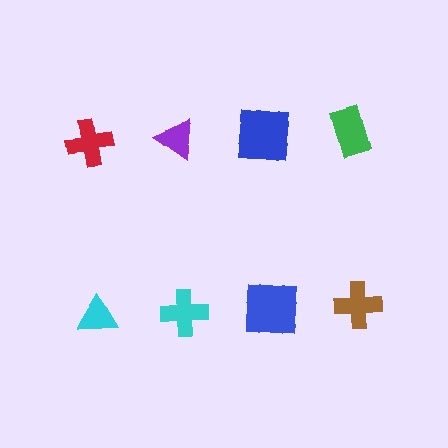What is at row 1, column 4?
A green rectangle.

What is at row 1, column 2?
A purple triangle.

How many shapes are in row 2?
4 shapes.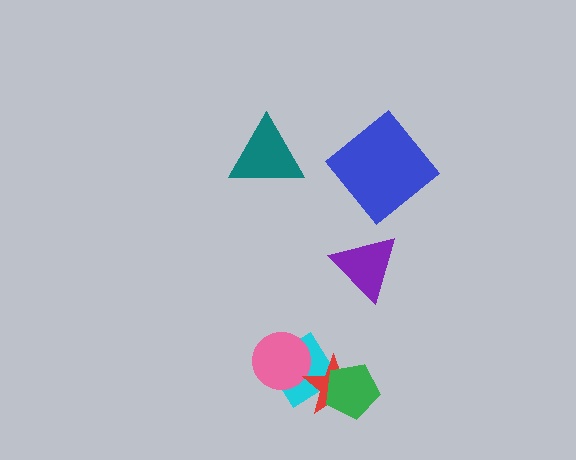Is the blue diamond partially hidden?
No, no other shape covers it.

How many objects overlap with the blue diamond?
0 objects overlap with the blue diamond.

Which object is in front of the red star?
The green pentagon is in front of the red star.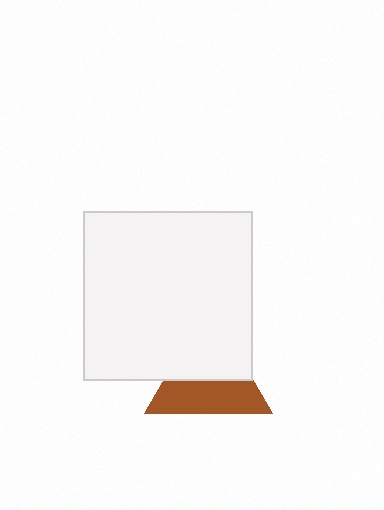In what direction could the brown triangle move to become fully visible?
The brown triangle could move down. That would shift it out from behind the white square entirely.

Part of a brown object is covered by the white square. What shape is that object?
It is a triangle.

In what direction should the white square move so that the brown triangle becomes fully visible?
The white square should move up. That is the shortest direction to clear the overlap and leave the brown triangle fully visible.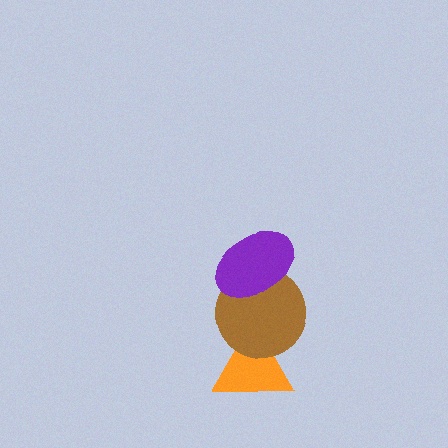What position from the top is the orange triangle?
The orange triangle is 3rd from the top.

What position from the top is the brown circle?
The brown circle is 2nd from the top.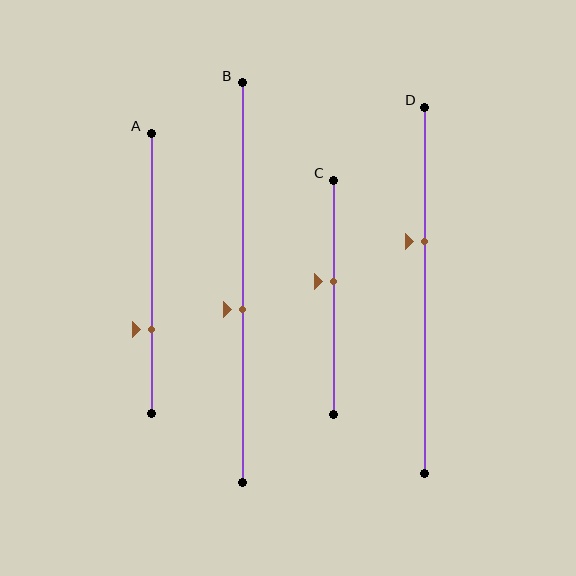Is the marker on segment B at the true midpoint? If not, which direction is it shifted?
No, the marker on segment B is shifted downward by about 7% of the segment length.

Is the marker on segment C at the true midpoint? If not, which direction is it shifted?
No, the marker on segment C is shifted upward by about 7% of the segment length.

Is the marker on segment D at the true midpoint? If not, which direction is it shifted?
No, the marker on segment D is shifted upward by about 13% of the segment length.